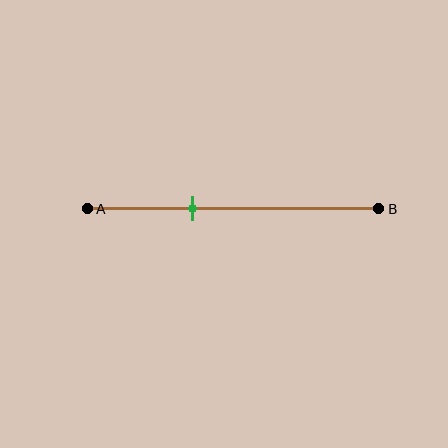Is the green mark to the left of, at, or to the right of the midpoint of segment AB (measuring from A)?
The green mark is to the left of the midpoint of segment AB.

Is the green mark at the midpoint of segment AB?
No, the mark is at about 35% from A, not at the 50% midpoint.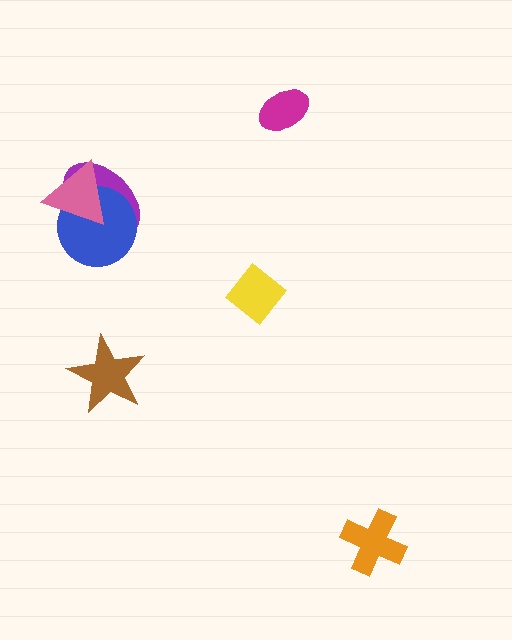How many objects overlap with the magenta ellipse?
0 objects overlap with the magenta ellipse.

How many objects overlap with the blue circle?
2 objects overlap with the blue circle.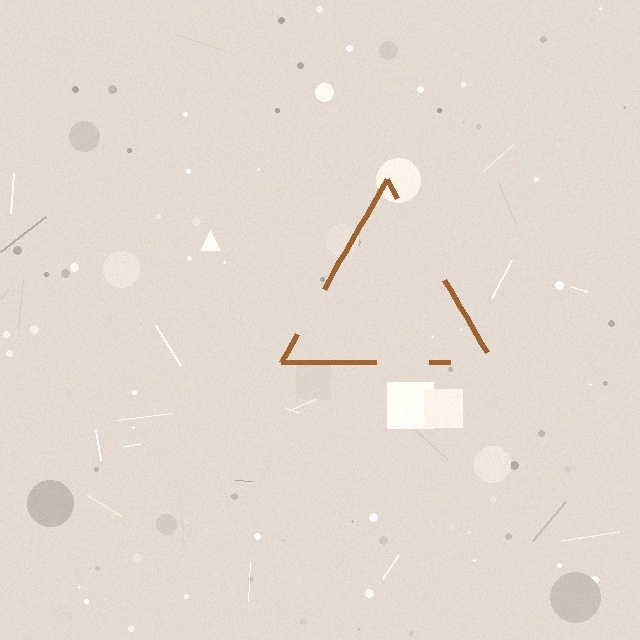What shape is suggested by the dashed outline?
The dashed outline suggests a triangle.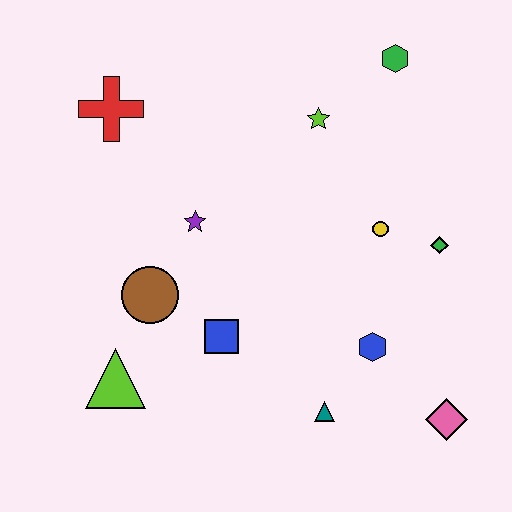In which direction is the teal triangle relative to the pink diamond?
The teal triangle is to the left of the pink diamond.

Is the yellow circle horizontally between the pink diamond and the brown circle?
Yes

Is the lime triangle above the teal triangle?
Yes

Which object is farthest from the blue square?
The green hexagon is farthest from the blue square.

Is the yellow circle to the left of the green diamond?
Yes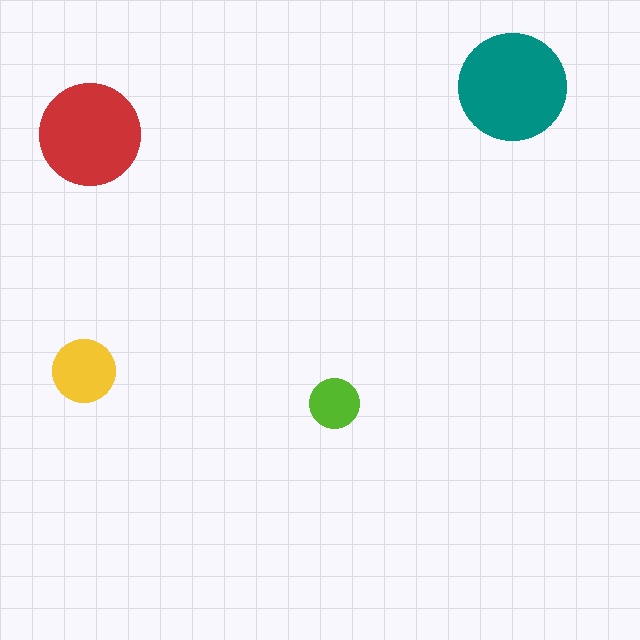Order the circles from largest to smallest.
the teal one, the red one, the yellow one, the lime one.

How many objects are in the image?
There are 4 objects in the image.